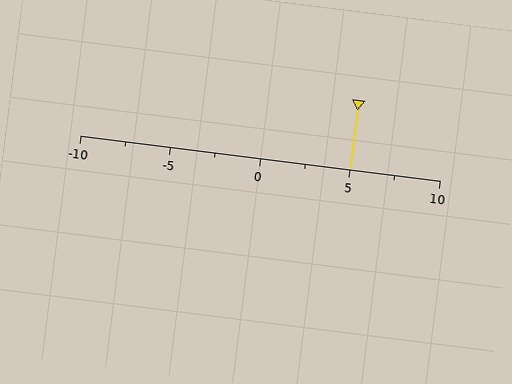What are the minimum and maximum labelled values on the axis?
The axis runs from -10 to 10.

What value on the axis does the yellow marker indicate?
The marker indicates approximately 5.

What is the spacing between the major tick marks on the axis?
The major ticks are spaced 5 apart.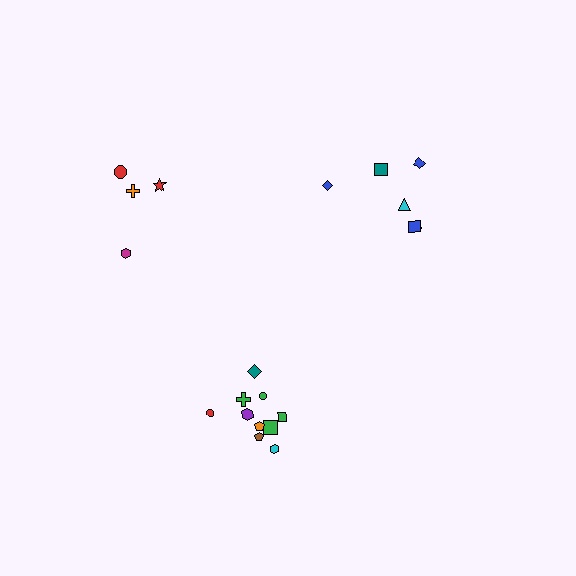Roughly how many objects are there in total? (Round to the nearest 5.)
Roughly 20 objects in total.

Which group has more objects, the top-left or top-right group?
The top-right group.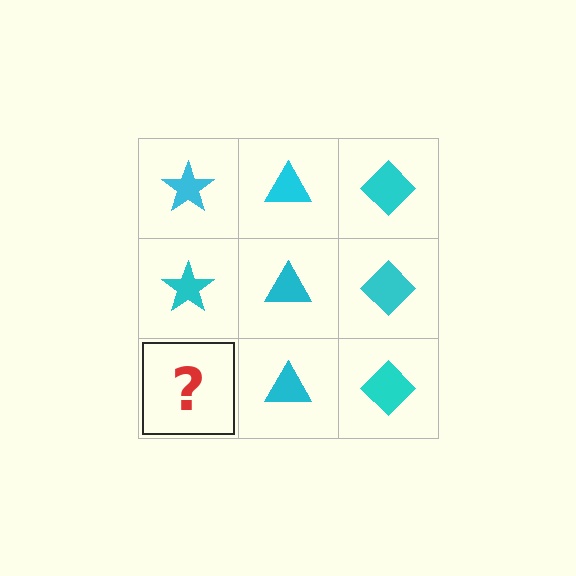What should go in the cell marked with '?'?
The missing cell should contain a cyan star.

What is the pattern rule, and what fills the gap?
The rule is that each column has a consistent shape. The gap should be filled with a cyan star.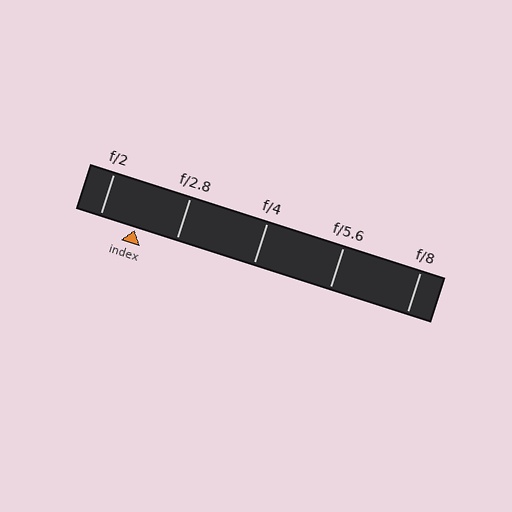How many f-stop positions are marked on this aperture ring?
There are 5 f-stop positions marked.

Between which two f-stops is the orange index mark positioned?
The index mark is between f/2 and f/2.8.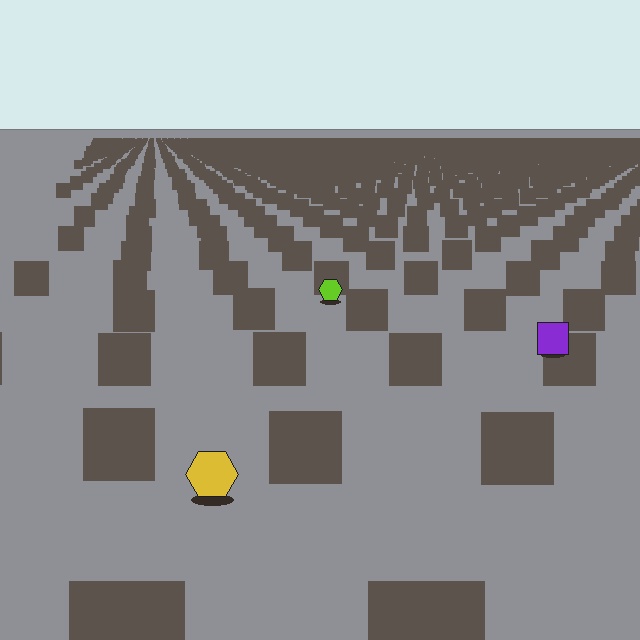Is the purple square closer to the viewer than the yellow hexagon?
No. The yellow hexagon is closer — you can tell from the texture gradient: the ground texture is coarser near it.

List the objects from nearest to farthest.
From nearest to farthest: the yellow hexagon, the purple square, the lime hexagon.